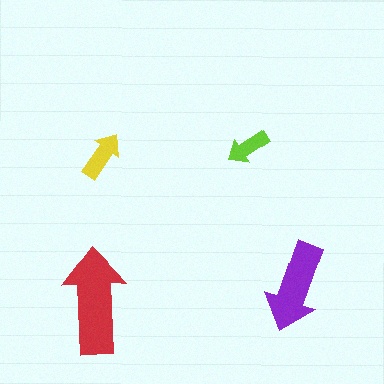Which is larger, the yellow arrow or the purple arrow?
The purple one.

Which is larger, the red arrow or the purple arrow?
The red one.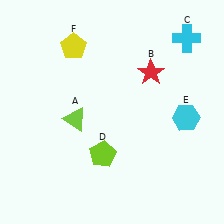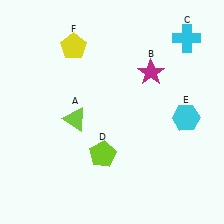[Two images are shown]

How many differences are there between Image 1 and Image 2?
There is 1 difference between the two images.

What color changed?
The star (B) changed from red in Image 1 to magenta in Image 2.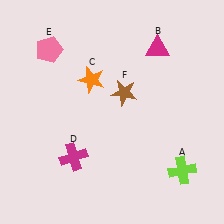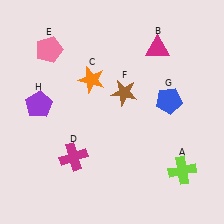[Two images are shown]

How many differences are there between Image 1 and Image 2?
There are 2 differences between the two images.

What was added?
A blue pentagon (G), a purple pentagon (H) were added in Image 2.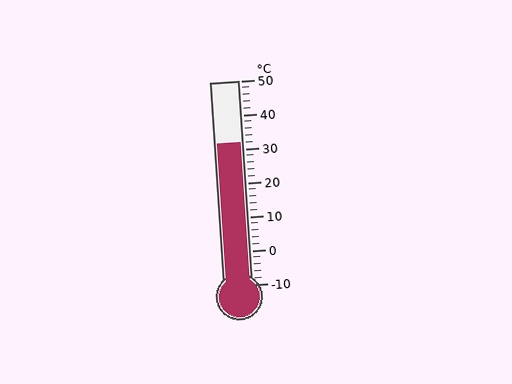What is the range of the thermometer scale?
The thermometer scale ranges from -10°C to 50°C.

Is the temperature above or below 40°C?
The temperature is below 40°C.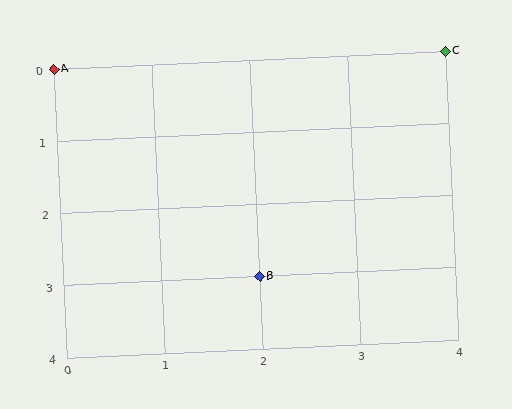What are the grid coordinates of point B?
Point B is at grid coordinates (2, 3).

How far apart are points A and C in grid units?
Points A and C are 4 columns apart.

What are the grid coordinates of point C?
Point C is at grid coordinates (4, 0).